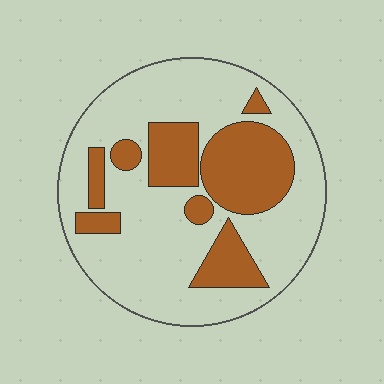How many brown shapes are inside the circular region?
8.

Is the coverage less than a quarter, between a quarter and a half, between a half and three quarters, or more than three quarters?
Between a quarter and a half.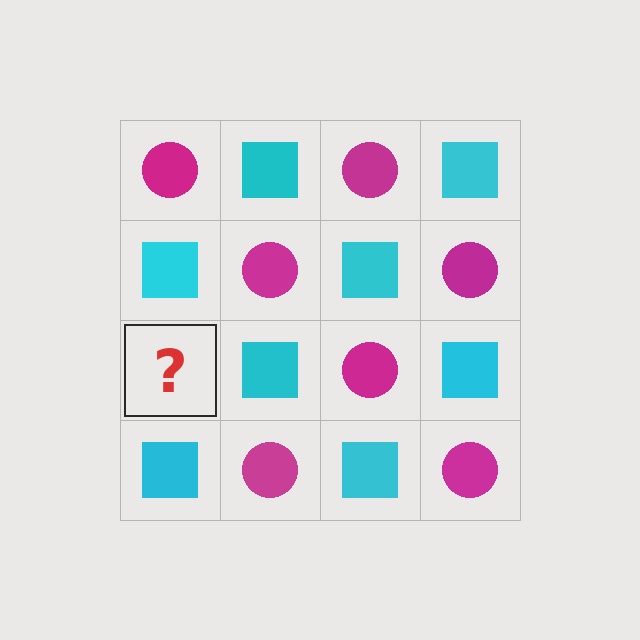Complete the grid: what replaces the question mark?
The question mark should be replaced with a magenta circle.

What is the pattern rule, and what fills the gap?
The rule is that it alternates magenta circle and cyan square in a checkerboard pattern. The gap should be filled with a magenta circle.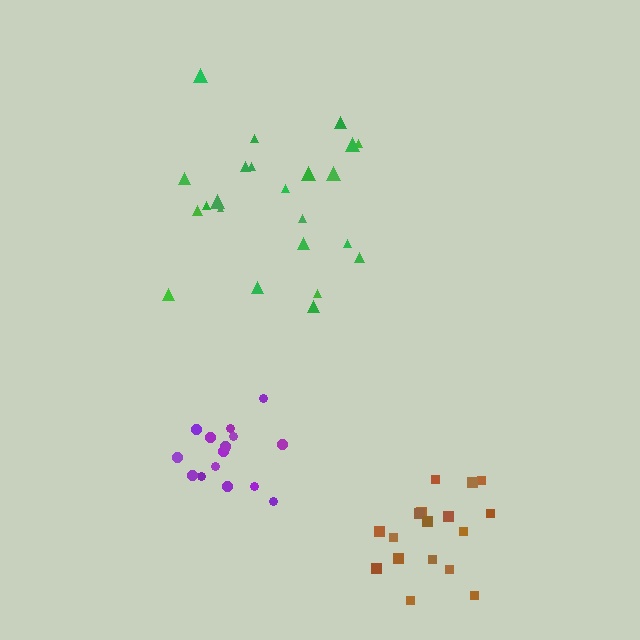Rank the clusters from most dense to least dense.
purple, brown, green.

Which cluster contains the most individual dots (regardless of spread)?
Green (23).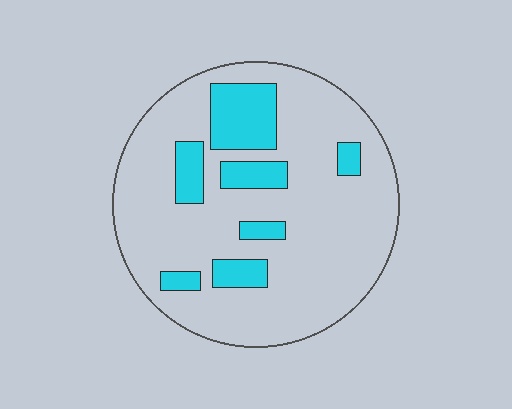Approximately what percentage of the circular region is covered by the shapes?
Approximately 20%.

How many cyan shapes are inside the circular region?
7.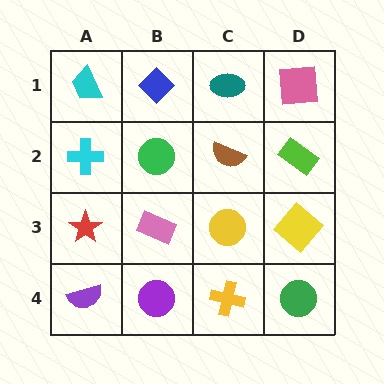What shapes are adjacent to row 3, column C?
A brown semicircle (row 2, column C), a yellow cross (row 4, column C), a pink rectangle (row 3, column B), a yellow diamond (row 3, column D).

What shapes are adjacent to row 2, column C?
A teal ellipse (row 1, column C), a yellow circle (row 3, column C), a green circle (row 2, column B), a lime rectangle (row 2, column D).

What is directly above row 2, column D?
A pink square.